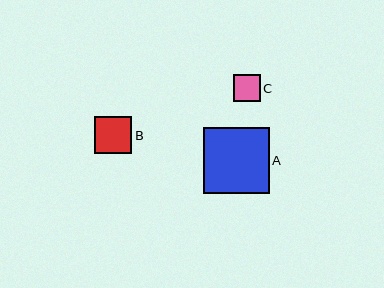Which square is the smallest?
Square C is the smallest with a size of approximately 27 pixels.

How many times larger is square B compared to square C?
Square B is approximately 1.4 times the size of square C.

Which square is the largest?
Square A is the largest with a size of approximately 66 pixels.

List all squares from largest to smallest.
From largest to smallest: A, B, C.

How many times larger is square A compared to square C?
Square A is approximately 2.4 times the size of square C.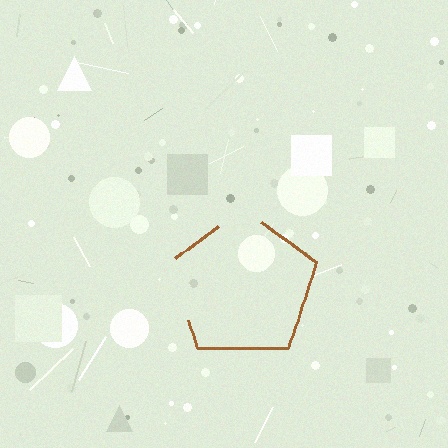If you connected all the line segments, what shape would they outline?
They would outline a pentagon.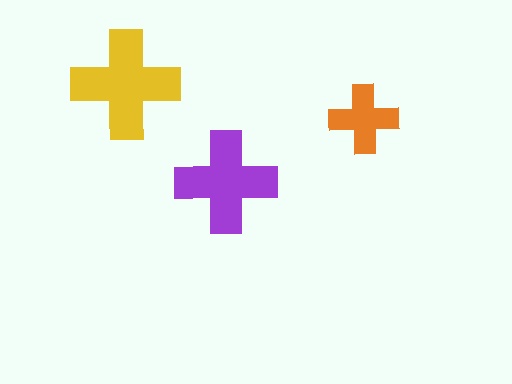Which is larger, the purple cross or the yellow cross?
The yellow one.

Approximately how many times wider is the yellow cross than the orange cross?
About 1.5 times wider.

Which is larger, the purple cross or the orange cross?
The purple one.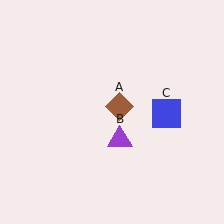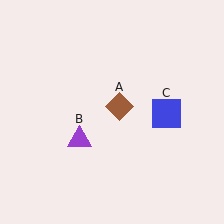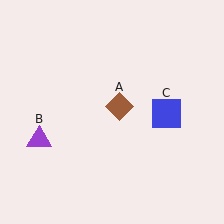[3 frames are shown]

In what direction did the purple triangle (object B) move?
The purple triangle (object B) moved left.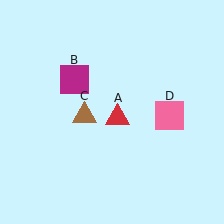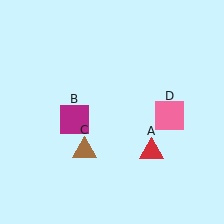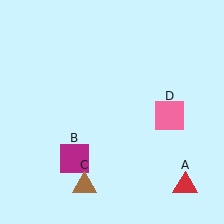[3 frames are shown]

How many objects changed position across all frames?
3 objects changed position: red triangle (object A), magenta square (object B), brown triangle (object C).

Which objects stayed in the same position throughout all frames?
Pink square (object D) remained stationary.